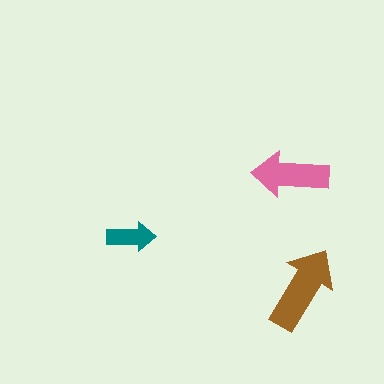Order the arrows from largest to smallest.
the brown one, the pink one, the teal one.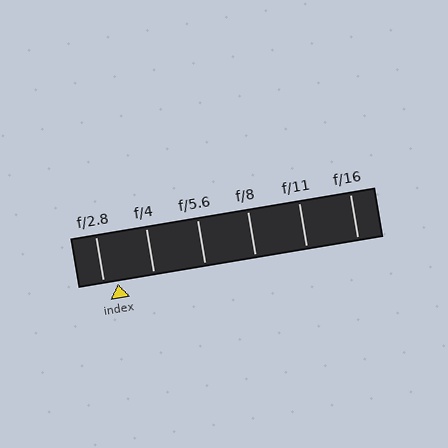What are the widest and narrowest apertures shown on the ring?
The widest aperture shown is f/2.8 and the narrowest is f/16.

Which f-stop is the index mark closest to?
The index mark is closest to f/2.8.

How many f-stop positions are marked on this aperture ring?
There are 6 f-stop positions marked.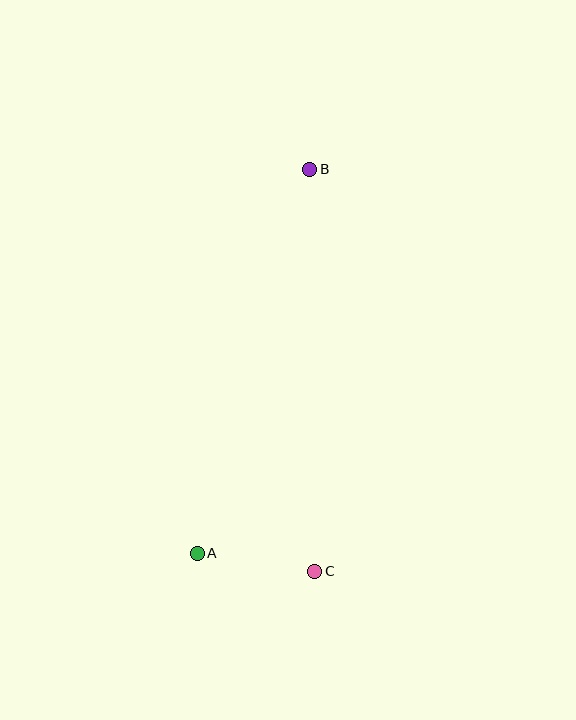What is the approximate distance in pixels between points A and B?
The distance between A and B is approximately 400 pixels.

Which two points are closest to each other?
Points A and C are closest to each other.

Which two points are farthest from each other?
Points B and C are farthest from each other.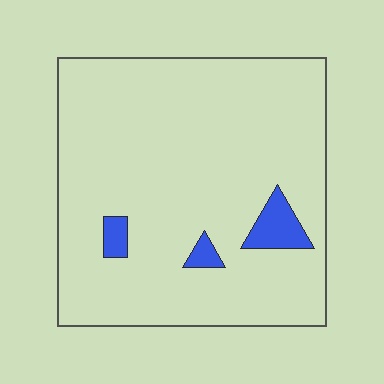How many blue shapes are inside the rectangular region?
3.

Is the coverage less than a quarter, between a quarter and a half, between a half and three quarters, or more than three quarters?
Less than a quarter.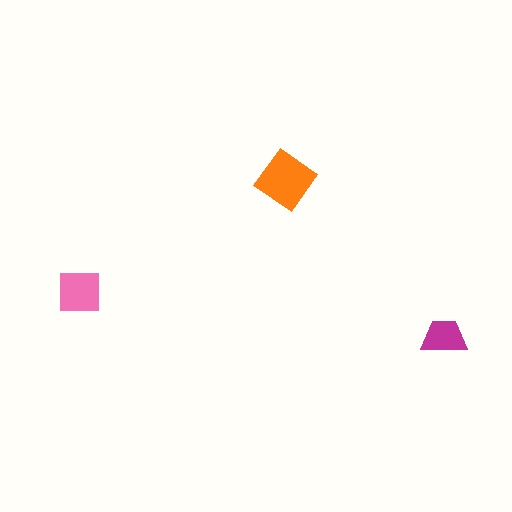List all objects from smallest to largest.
The magenta trapezoid, the pink square, the orange diamond.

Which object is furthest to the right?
The magenta trapezoid is rightmost.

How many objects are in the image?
There are 3 objects in the image.